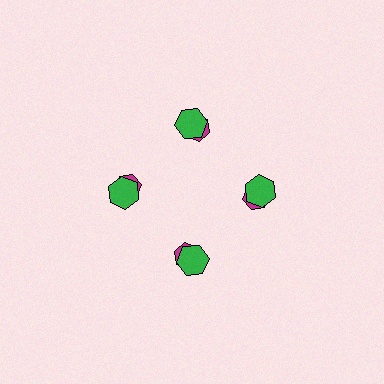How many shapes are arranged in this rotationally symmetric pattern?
There are 8 shapes, arranged in 4 groups of 2.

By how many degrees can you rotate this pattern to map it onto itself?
The pattern maps onto itself every 90 degrees of rotation.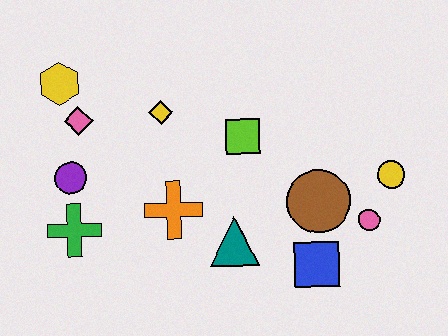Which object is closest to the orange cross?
The teal triangle is closest to the orange cross.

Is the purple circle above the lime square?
No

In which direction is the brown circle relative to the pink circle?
The brown circle is to the left of the pink circle.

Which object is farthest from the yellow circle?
The yellow hexagon is farthest from the yellow circle.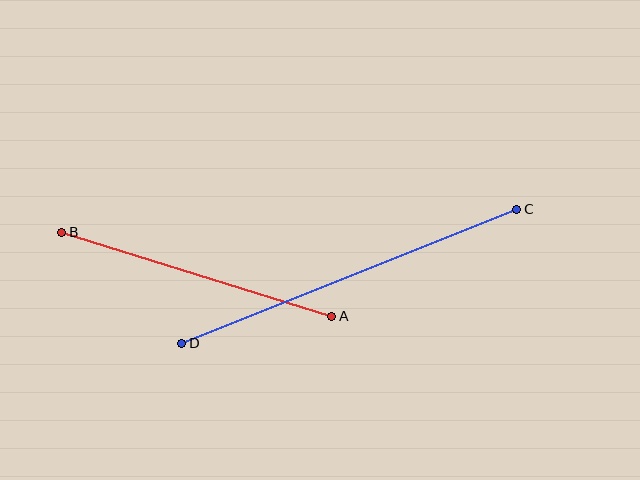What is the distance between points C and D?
The distance is approximately 361 pixels.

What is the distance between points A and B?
The distance is approximately 283 pixels.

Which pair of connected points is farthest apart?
Points C and D are farthest apart.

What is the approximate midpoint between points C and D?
The midpoint is at approximately (349, 276) pixels.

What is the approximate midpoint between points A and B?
The midpoint is at approximately (197, 274) pixels.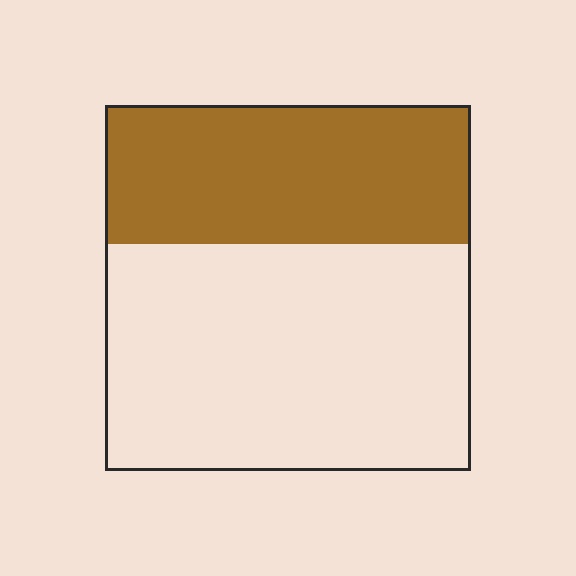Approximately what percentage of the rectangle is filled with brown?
Approximately 40%.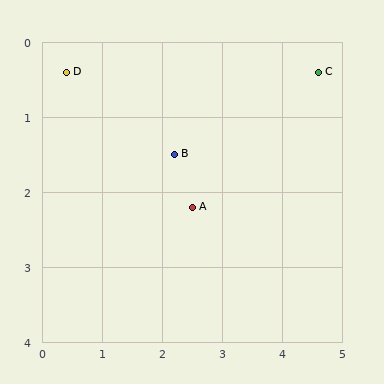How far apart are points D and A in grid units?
Points D and A are about 2.8 grid units apart.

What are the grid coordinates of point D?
Point D is at approximately (0.4, 0.4).